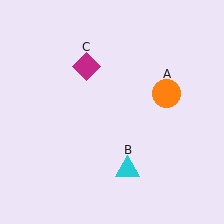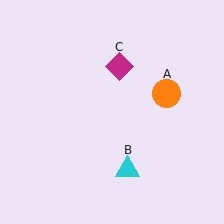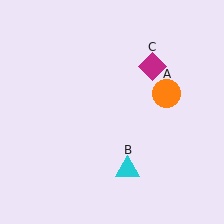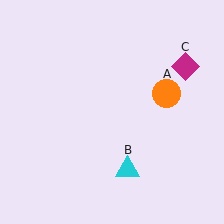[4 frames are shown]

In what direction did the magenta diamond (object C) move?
The magenta diamond (object C) moved right.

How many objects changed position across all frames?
1 object changed position: magenta diamond (object C).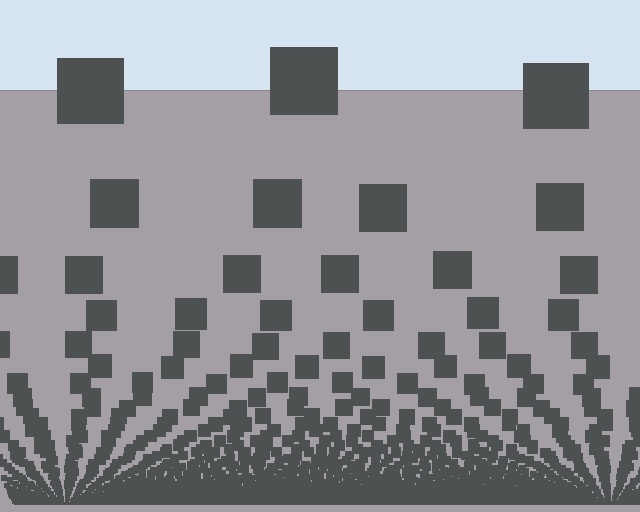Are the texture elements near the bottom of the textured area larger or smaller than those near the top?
Smaller. The gradient is inverted — elements near the bottom are smaller and denser.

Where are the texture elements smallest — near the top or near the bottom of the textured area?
Near the bottom.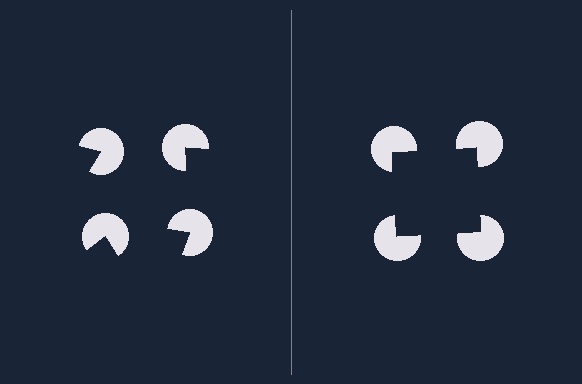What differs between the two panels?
The pac-man discs are positioned identically on both sides; only the wedge orientations differ. On the right they align to a square; on the left they are misaligned.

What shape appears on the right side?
An illusory square.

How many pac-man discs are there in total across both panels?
8 — 4 on each side.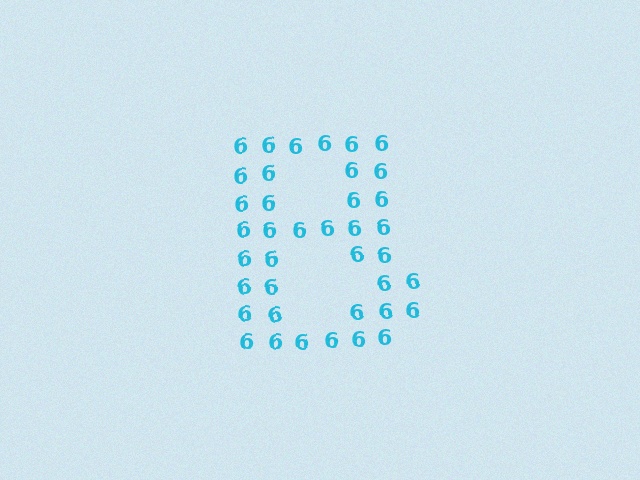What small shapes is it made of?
It is made of small digit 6's.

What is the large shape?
The large shape is the letter B.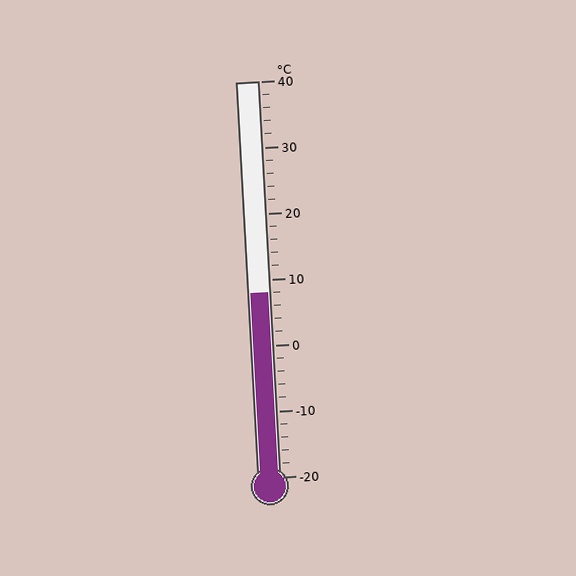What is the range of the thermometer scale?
The thermometer scale ranges from -20°C to 40°C.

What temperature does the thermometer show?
The thermometer shows approximately 8°C.